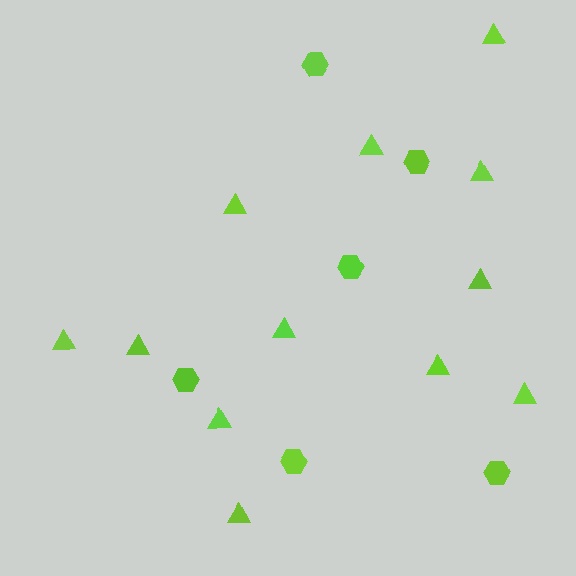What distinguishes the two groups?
There are 2 groups: one group of triangles (12) and one group of hexagons (6).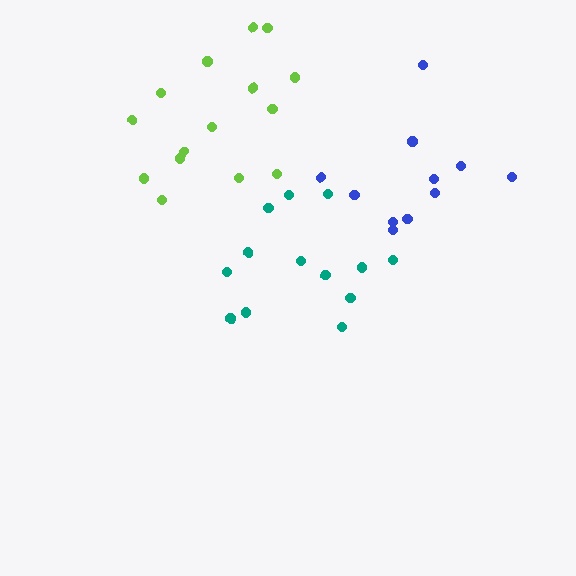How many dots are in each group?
Group 1: 11 dots, Group 2: 15 dots, Group 3: 13 dots (39 total).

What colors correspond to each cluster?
The clusters are colored: blue, lime, teal.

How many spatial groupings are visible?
There are 3 spatial groupings.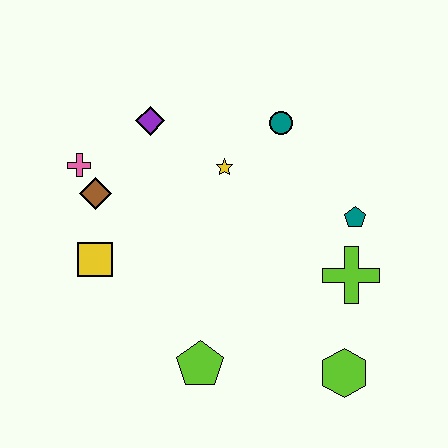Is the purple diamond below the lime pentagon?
No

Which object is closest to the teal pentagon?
The lime cross is closest to the teal pentagon.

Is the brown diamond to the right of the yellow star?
No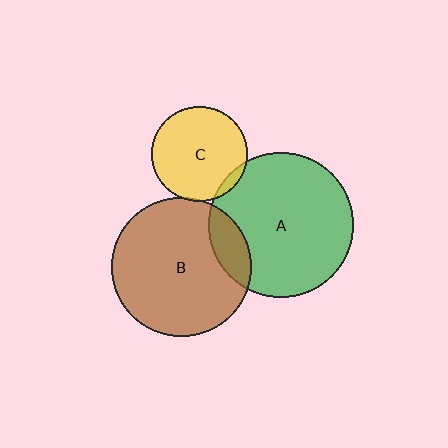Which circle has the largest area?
Circle A (green).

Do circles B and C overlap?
Yes.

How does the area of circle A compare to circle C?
Approximately 2.3 times.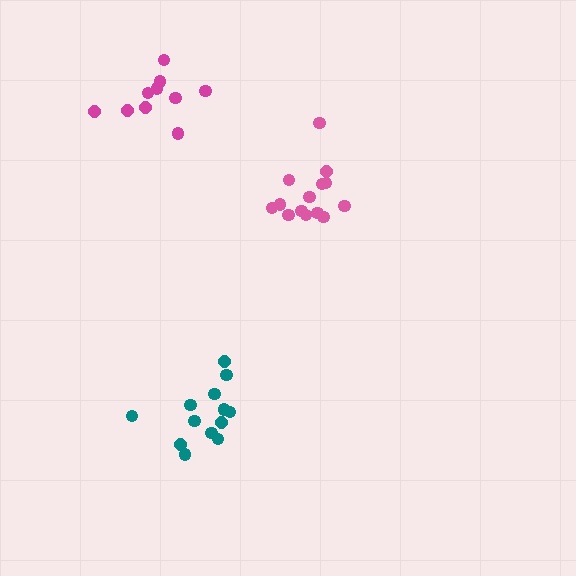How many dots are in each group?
Group 1: 10 dots, Group 2: 14 dots, Group 3: 13 dots (37 total).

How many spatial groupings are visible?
There are 3 spatial groupings.